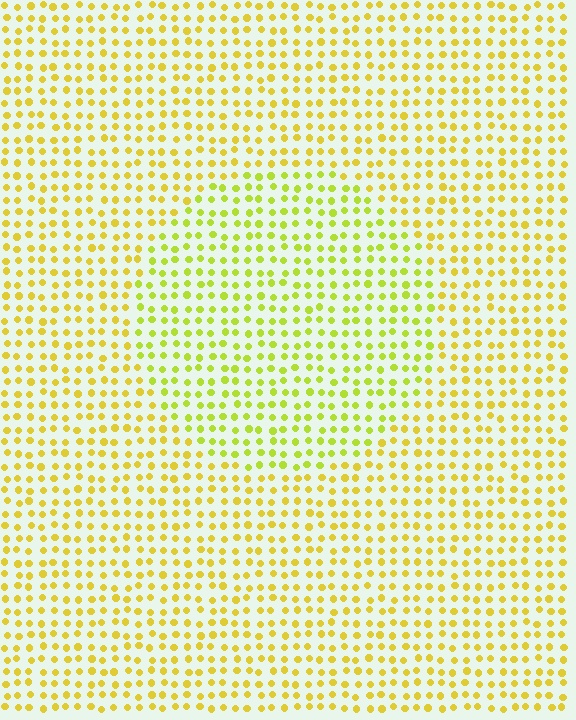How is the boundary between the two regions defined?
The boundary is defined purely by a slight shift in hue (about 24 degrees). Spacing, size, and orientation are identical on both sides.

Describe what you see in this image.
The image is filled with small yellow elements in a uniform arrangement. A circle-shaped region is visible where the elements are tinted to a slightly different hue, forming a subtle color boundary.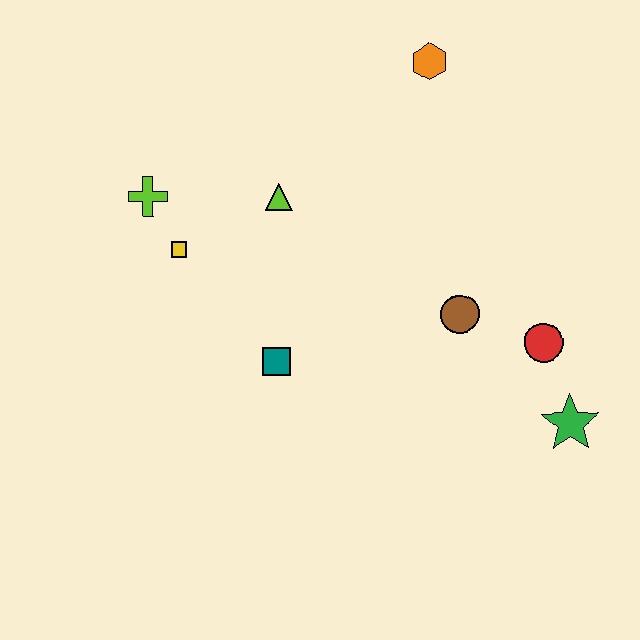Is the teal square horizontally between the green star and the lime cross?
Yes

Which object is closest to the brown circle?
The red circle is closest to the brown circle.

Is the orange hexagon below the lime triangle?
No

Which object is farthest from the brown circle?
The lime cross is farthest from the brown circle.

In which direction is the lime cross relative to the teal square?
The lime cross is above the teal square.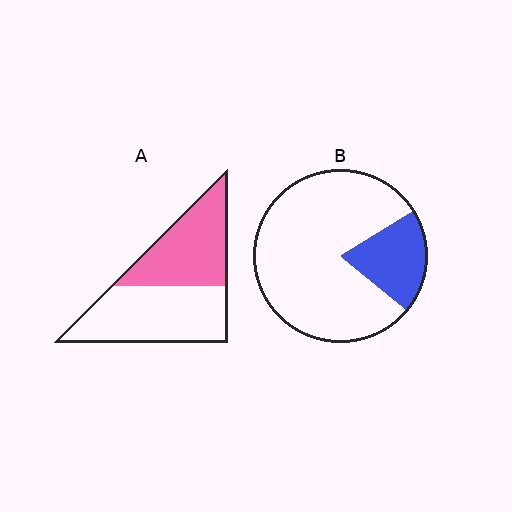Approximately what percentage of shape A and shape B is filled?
A is approximately 45% and B is approximately 20%.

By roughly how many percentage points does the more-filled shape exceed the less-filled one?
By roughly 25 percentage points (A over B).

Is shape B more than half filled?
No.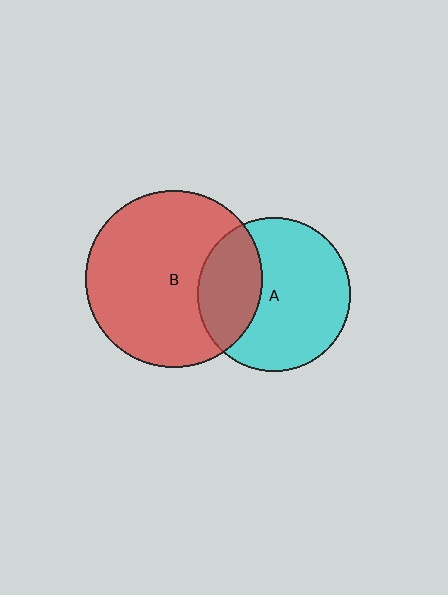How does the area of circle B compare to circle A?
Approximately 1.3 times.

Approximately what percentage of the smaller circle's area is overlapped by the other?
Approximately 30%.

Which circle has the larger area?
Circle B (red).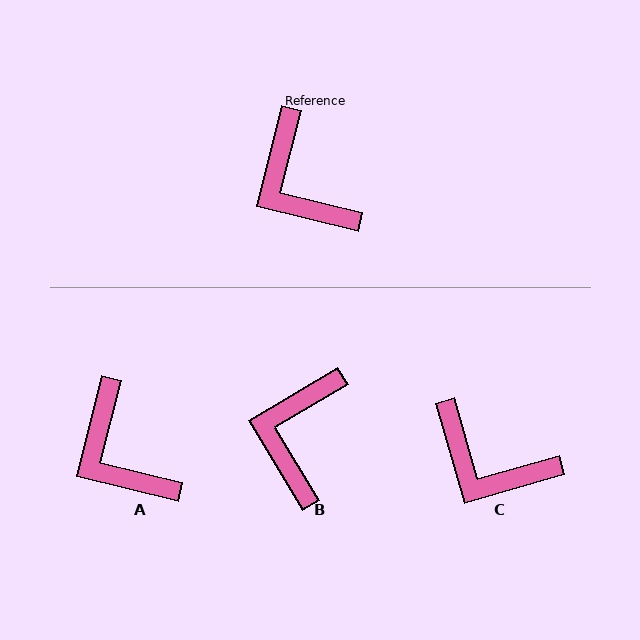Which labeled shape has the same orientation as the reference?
A.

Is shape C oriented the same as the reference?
No, it is off by about 30 degrees.